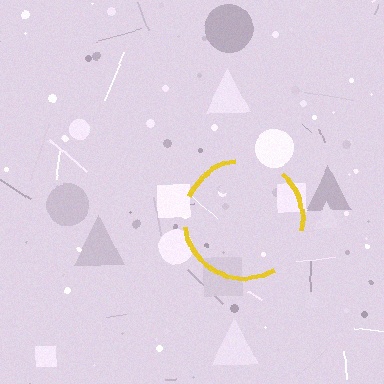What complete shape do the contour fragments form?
The contour fragments form a circle.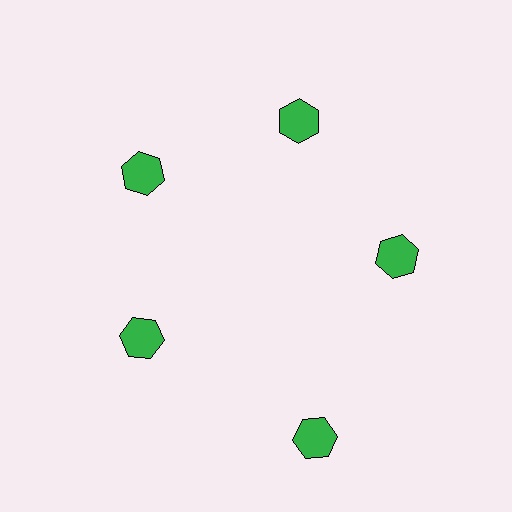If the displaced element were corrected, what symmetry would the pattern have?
It would have 5-fold rotational symmetry — the pattern would map onto itself every 72 degrees.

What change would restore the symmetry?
The symmetry would be restored by moving it inward, back onto the ring so that all 5 hexagons sit at equal angles and equal distance from the center.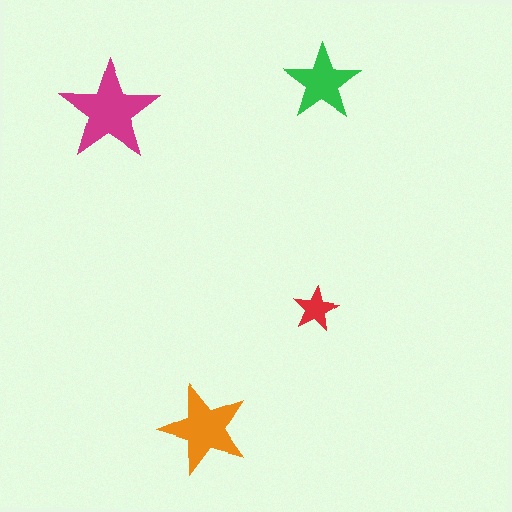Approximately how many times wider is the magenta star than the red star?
About 2 times wider.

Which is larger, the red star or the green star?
The green one.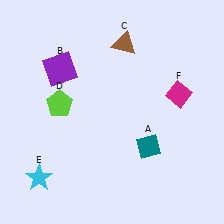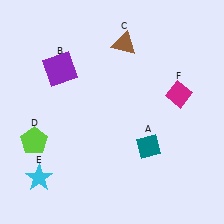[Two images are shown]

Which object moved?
The lime pentagon (D) moved down.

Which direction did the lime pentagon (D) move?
The lime pentagon (D) moved down.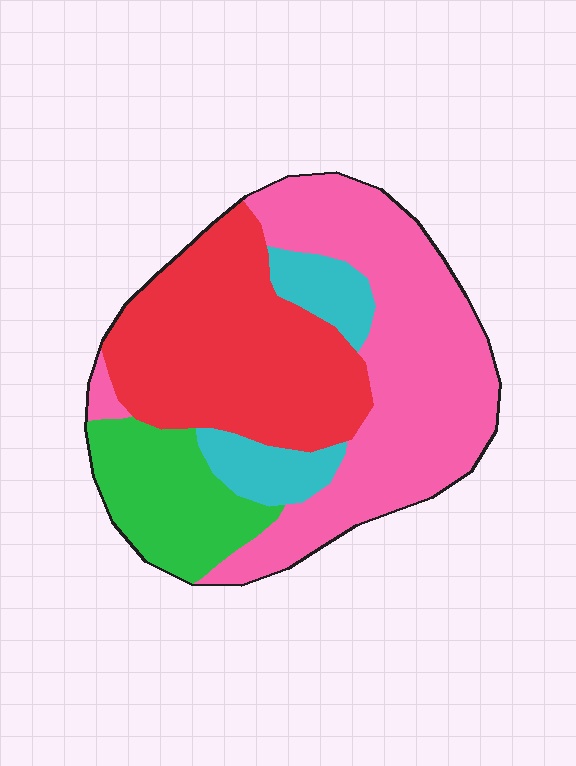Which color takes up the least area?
Cyan, at roughly 10%.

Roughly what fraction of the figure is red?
Red takes up about one third (1/3) of the figure.